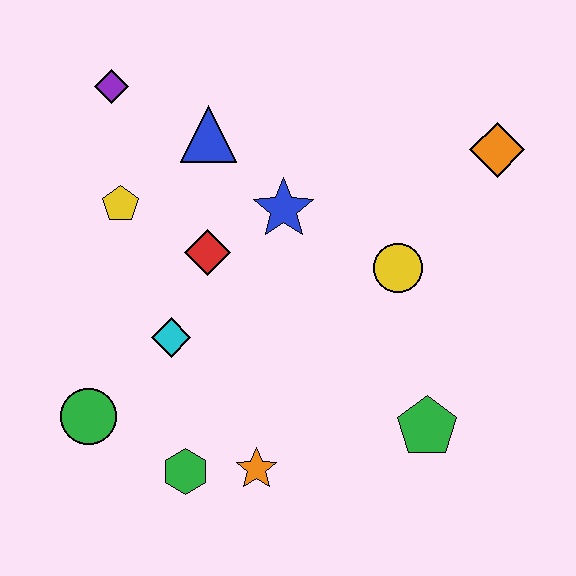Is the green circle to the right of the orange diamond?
No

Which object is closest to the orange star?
The green hexagon is closest to the orange star.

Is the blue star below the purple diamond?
Yes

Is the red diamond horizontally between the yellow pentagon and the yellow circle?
Yes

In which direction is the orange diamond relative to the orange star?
The orange diamond is above the orange star.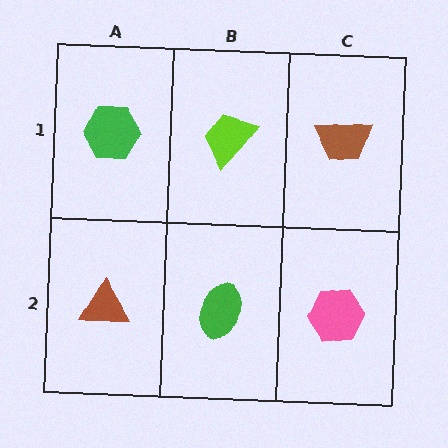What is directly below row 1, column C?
A pink hexagon.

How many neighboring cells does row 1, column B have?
3.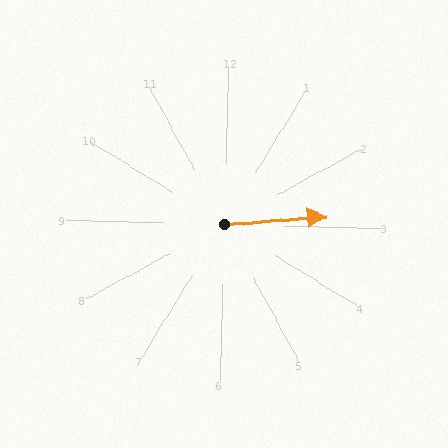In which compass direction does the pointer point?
East.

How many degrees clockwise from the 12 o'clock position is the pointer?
Approximately 84 degrees.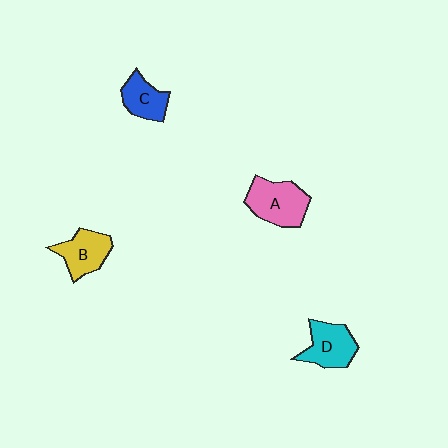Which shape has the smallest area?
Shape C (blue).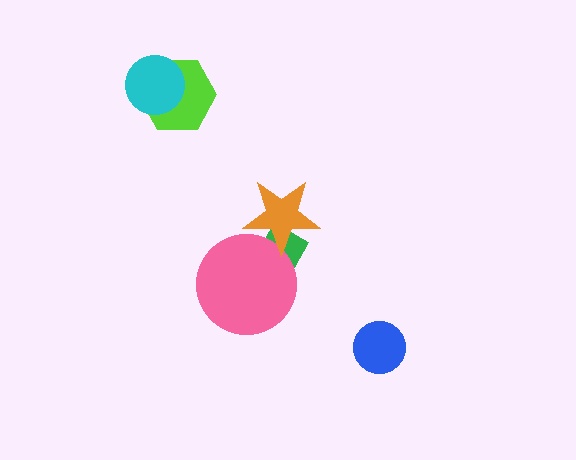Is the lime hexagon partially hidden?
Yes, it is partially covered by another shape.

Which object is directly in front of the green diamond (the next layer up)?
The pink circle is directly in front of the green diamond.